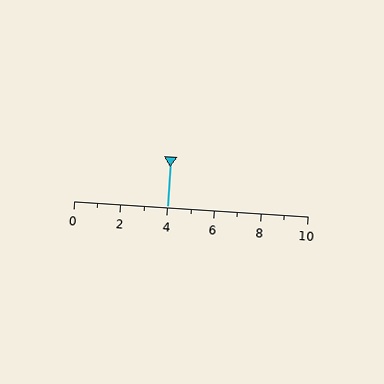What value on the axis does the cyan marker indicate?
The marker indicates approximately 4.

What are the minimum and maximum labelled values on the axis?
The axis runs from 0 to 10.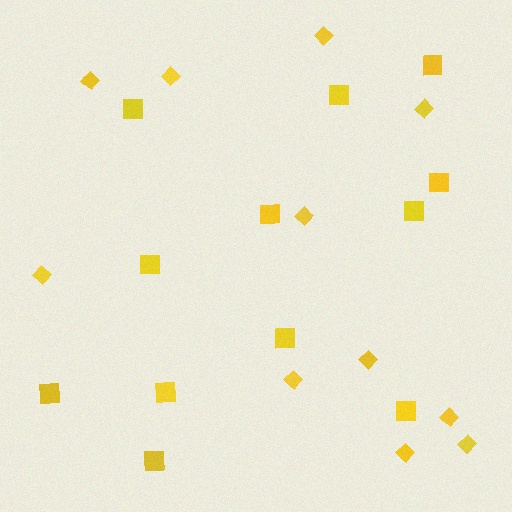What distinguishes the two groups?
There are 2 groups: one group of squares (12) and one group of diamonds (11).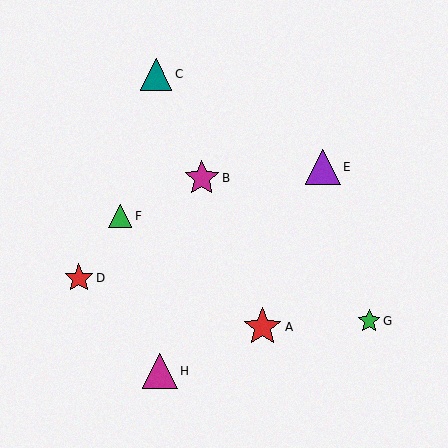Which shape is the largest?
The red star (labeled A) is the largest.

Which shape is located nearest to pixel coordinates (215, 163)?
The magenta star (labeled B) at (202, 178) is nearest to that location.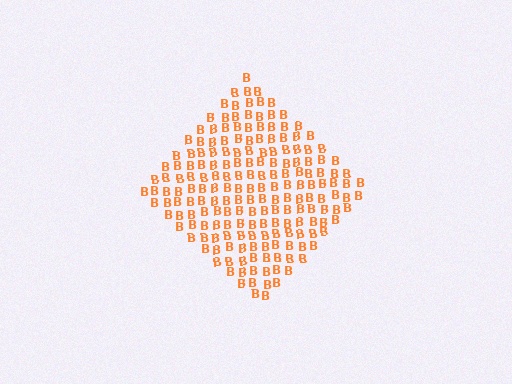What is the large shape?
The large shape is a diamond.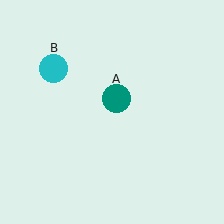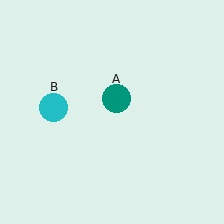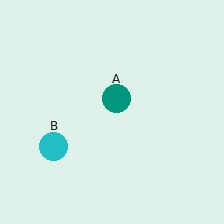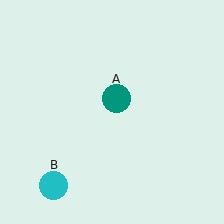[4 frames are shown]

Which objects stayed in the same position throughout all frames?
Teal circle (object A) remained stationary.